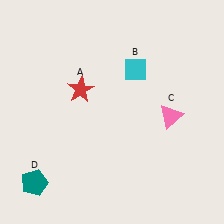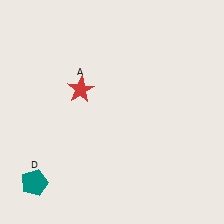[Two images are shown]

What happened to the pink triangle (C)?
The pink triangle (C) was removed in Image 2. It was in the bottom-right area of Image 1.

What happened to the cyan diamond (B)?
The cyan diamond (B) was removed in Image 2. It was in the top-right area of Image 1.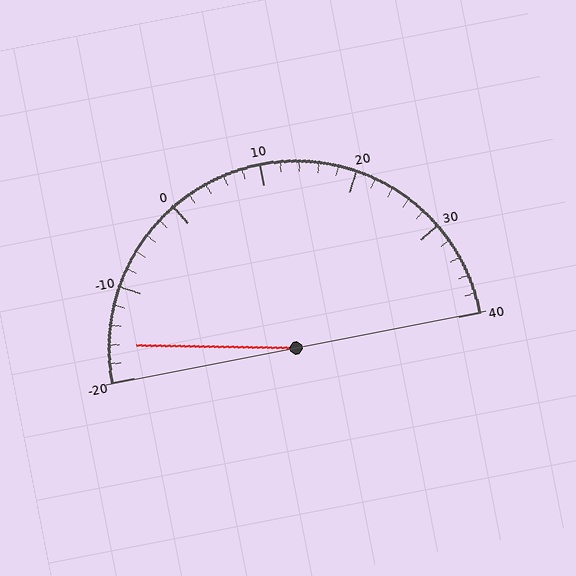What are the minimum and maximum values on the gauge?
The gauge ranges from -20 to 40.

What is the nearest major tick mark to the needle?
The nearest major tick mark is -20.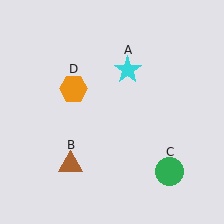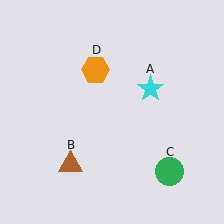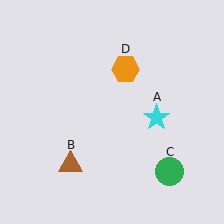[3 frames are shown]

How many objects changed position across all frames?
2 objects changed position: cyan star (object A), orange hexagon (object D).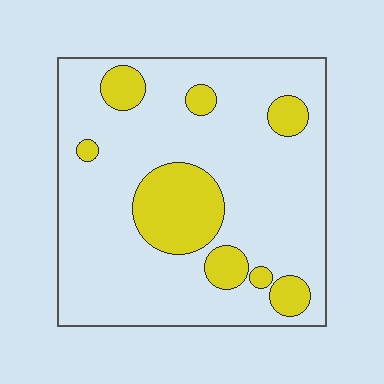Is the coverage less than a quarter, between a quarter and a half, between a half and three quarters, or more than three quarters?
Less than a quarter.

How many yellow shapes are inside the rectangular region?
8.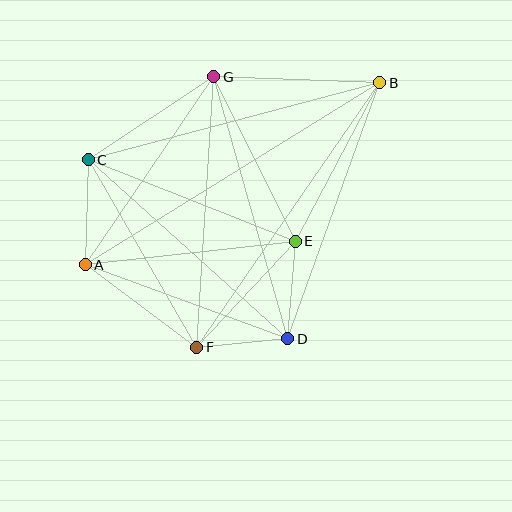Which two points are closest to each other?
Points D and F are closest to each other.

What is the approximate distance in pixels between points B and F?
The distance between B and F is approximately 322 pixels.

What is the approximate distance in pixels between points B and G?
The distance between B and G is approximately 166 pixels.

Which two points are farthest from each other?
Points A and B are farthest from each other.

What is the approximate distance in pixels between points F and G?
The distance between F and G is approximately 271 pixels.